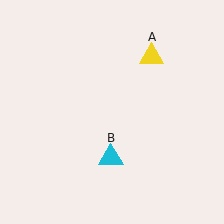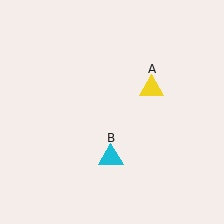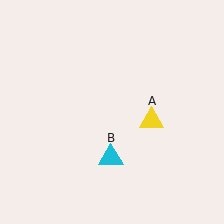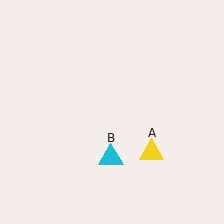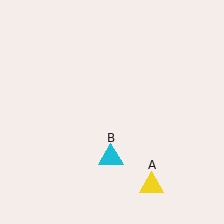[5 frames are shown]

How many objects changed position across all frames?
1 object changed position: yellow triangle (object A).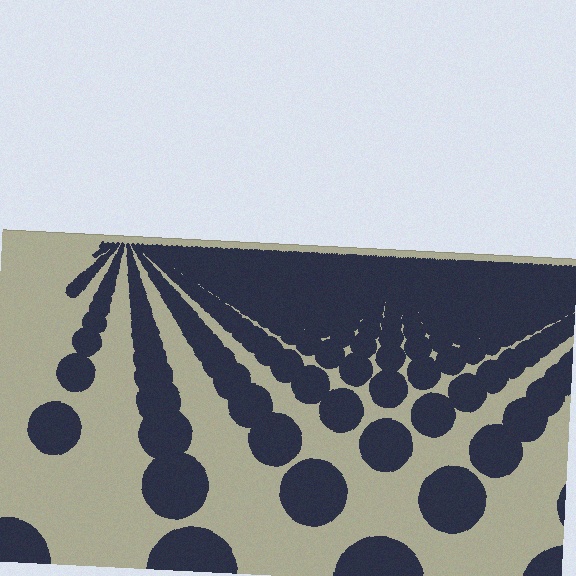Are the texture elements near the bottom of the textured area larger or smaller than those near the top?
Larger. Near the bottom, elements are closer to the viewer and appear at a bigger on-screen size.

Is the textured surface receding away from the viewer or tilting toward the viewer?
The surface is receding away from the viewer. Texture elements get smaller and denser toward the top.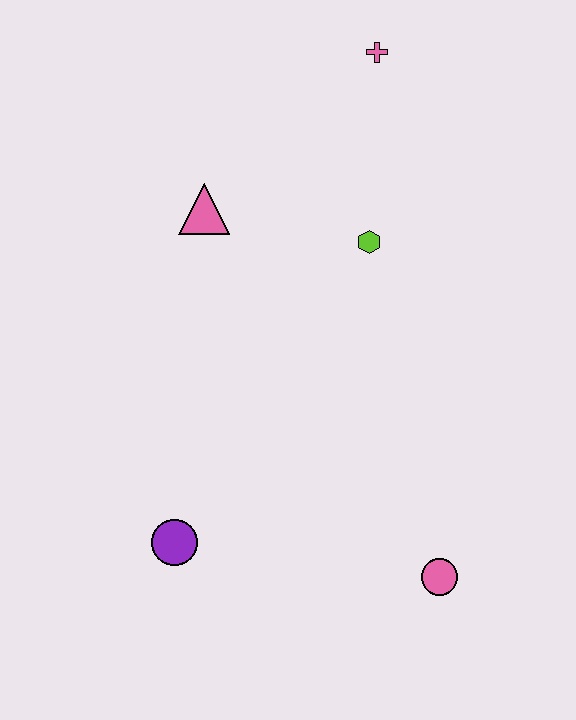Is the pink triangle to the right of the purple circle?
Yes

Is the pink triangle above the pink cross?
No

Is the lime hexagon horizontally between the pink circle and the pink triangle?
Yes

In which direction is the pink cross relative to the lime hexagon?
The pink cross is above the lime hexagon.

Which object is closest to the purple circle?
The pink circle is closest to the purple circle.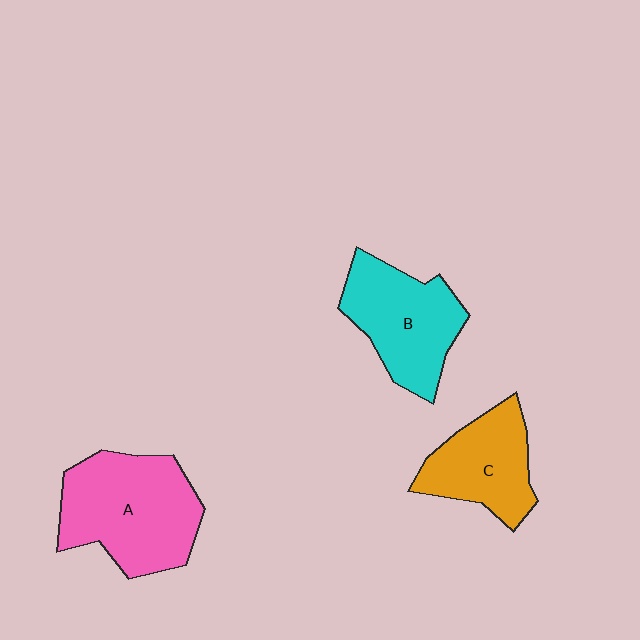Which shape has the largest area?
Shape A (pink).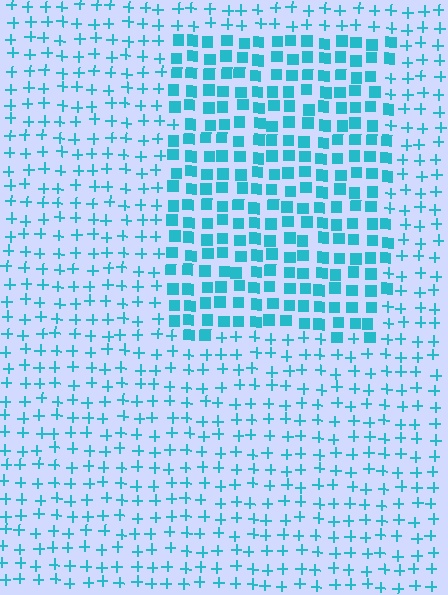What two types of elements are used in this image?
The image uses squares inside the rectangle region and plus signs outside it.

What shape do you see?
I see a rectangle.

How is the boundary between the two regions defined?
The boundary is defined by a change in element shape: squares inside vs. plus signs outside. All elements share the same color and spacing.